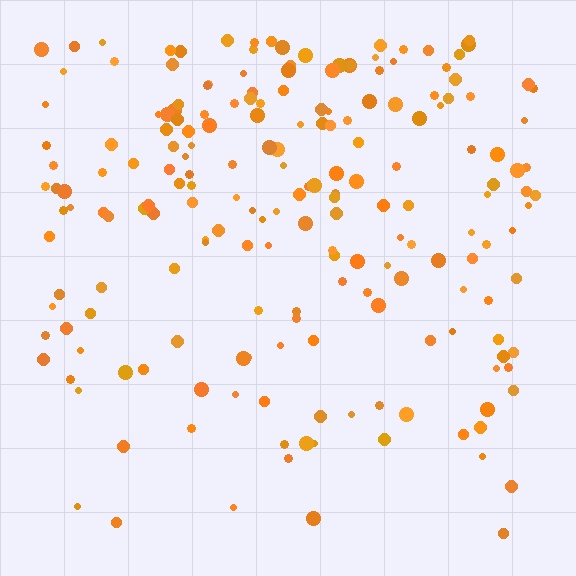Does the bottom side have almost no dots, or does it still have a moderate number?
Still a moderate number, just noticeably fewer than the top.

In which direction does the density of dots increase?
From bottom to top, with the top side densest.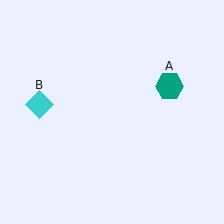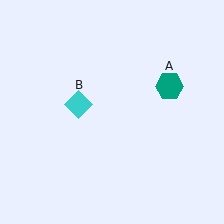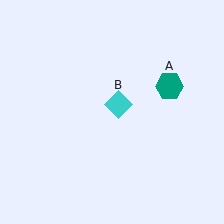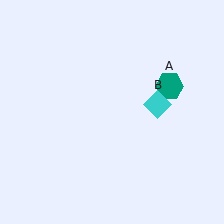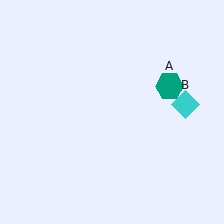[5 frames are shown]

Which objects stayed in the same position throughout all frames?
Teal hexagon (object A) remained stationary.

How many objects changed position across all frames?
1 object changed position: cyan diamond (object B).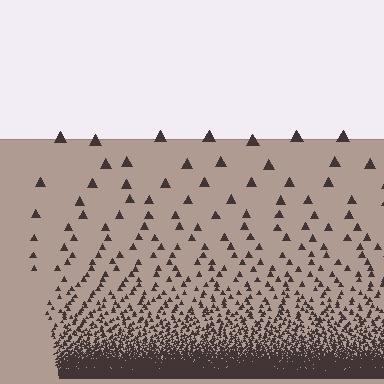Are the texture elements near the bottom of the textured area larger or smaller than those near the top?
Smaller. The gradient is inverted — elements near the bottom are smaller and denser.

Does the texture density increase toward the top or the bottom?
Density increases toward the bottom.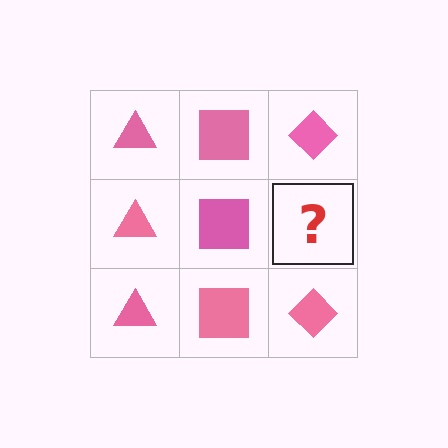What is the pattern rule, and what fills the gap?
The rule is that each column has a consistent shape. The gap should be filled with a pink diamond.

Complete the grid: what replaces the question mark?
The question mark should be replaced with a pink diamond.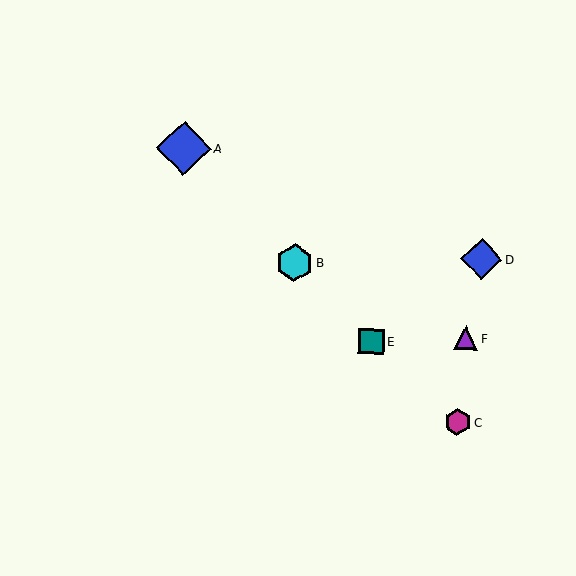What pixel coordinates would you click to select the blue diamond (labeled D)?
Click at (481, 259) to select the blue diamond D.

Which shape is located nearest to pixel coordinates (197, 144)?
The blue diamond (labeled A) at (184, 148) is nearest to that location.